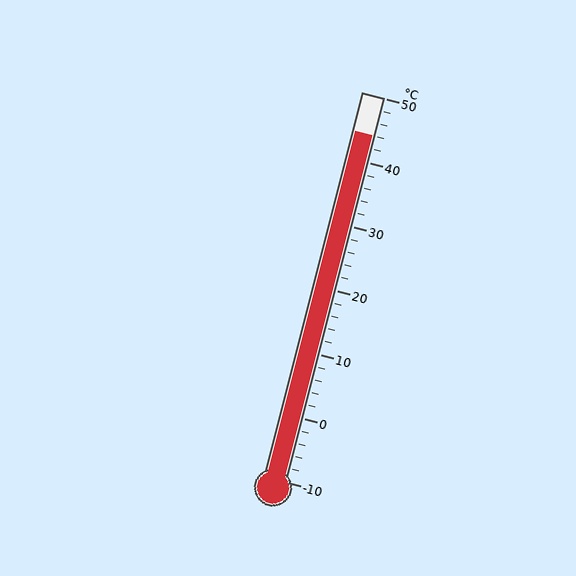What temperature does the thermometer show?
The thermometer shows approximately 44°C.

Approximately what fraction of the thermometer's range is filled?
The thermometer is filled to approximately 90% of its range.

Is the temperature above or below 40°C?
The temperature is above 40°C.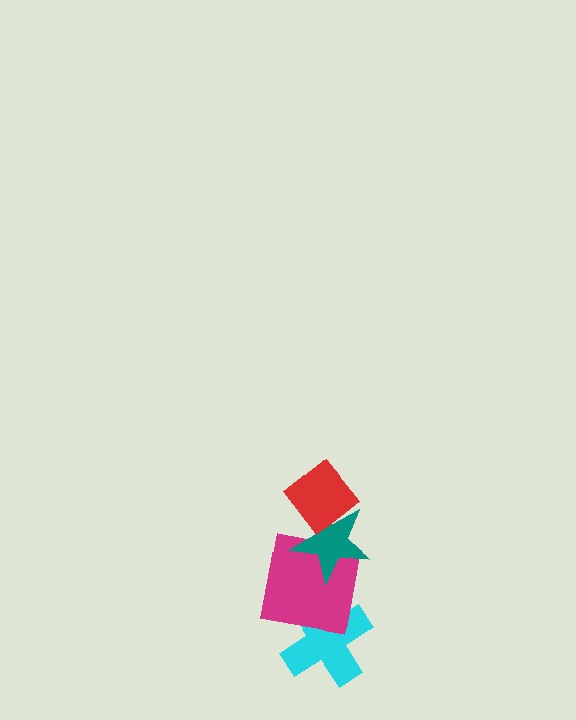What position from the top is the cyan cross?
The cyan cross is 4th from the top.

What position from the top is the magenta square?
The magenta square is 3rd from the top.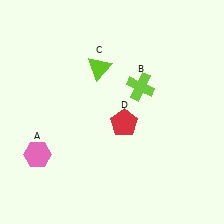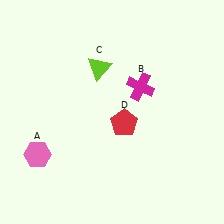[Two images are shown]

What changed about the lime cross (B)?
In Image 1, B is lime. In Image 2, it changed to magenta.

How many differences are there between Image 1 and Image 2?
There is 1 difference between the two images.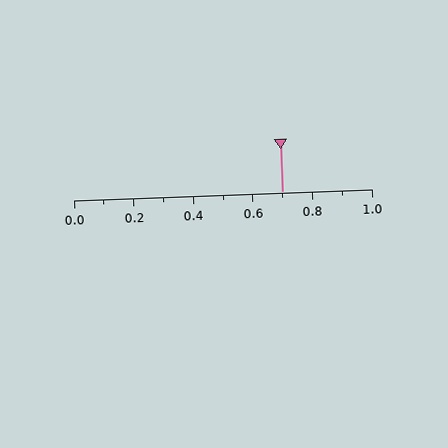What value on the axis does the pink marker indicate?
The marker indicates approximately 0.7.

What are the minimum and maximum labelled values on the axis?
The axis runs from 0.0 to 1.0.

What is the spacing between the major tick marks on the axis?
The major ticks are spaced 0.2 apart.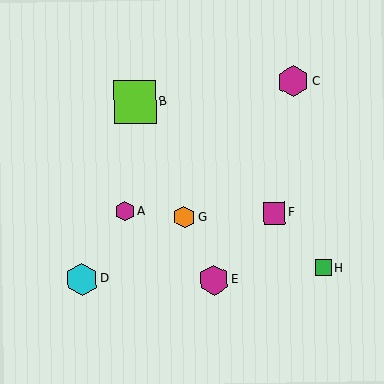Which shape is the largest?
The lime square (labeled B) is the largest.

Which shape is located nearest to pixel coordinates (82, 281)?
The cyan hexagon (labeled D) at (82, 279) is nearest to that location.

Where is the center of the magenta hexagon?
The center of the magenta hexagon is at (125, 211).